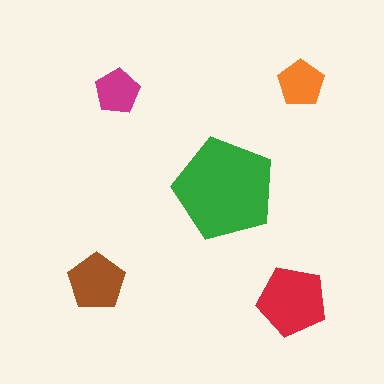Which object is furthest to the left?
The brown pentagon is leftmost.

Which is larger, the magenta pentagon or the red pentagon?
The red one.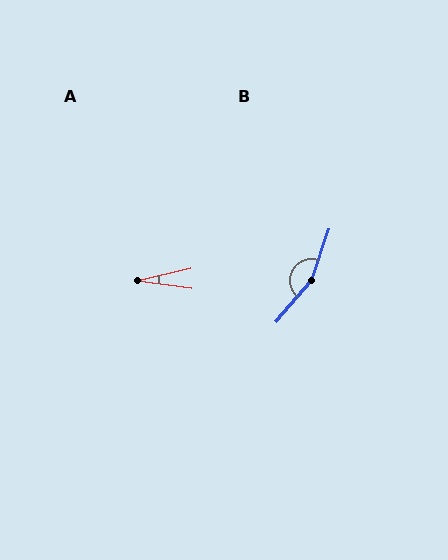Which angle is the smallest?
A, at approximately 21 degrees.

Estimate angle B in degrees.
Approximately 158 degrees.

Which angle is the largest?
B, at approximately 158 degrees.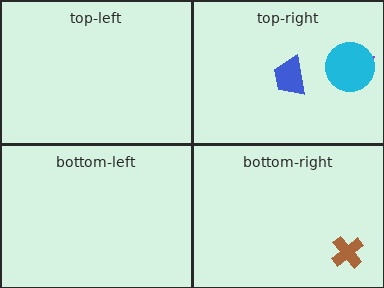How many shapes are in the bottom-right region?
1.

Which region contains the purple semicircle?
The top-right region.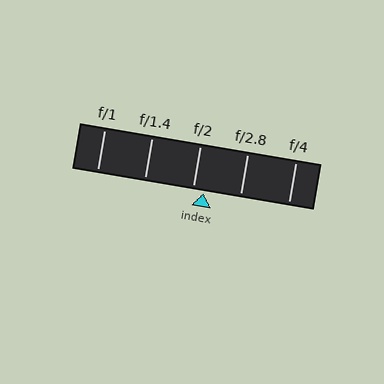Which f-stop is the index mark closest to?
The index mark is closest to f/2.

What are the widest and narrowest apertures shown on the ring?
The widest aperture shown is f/1 and the narrowest is f/4.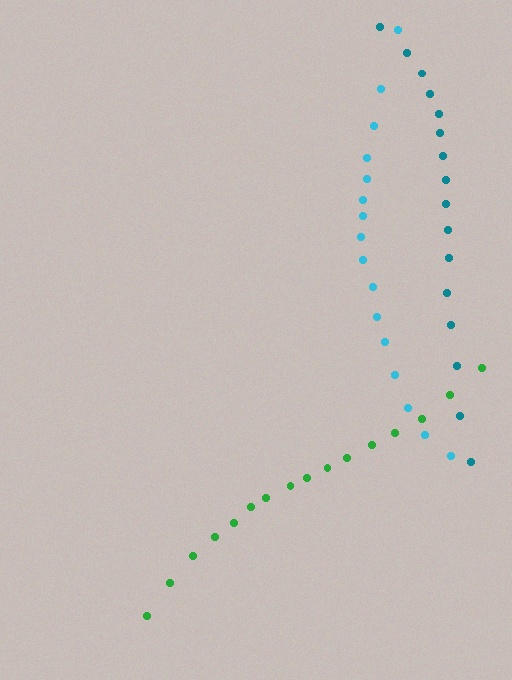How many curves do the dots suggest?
There are 3 distinct paths.